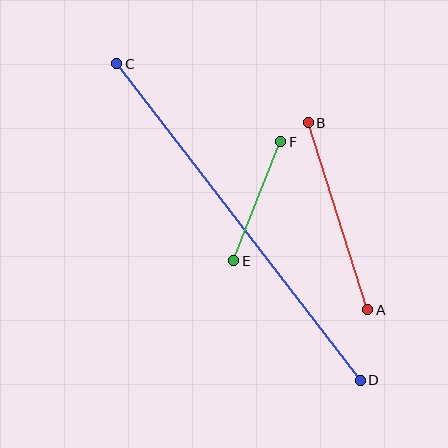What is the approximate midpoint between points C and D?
The midpoint is at approximately (238, 222) pixels.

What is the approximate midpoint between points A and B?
The midpoint is at approximately (338, 216) pixels.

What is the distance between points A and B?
The distance is approximately 196 pixels.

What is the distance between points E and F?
The distance is approximately 127 pixels.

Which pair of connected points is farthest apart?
Points C and D are farthest apart.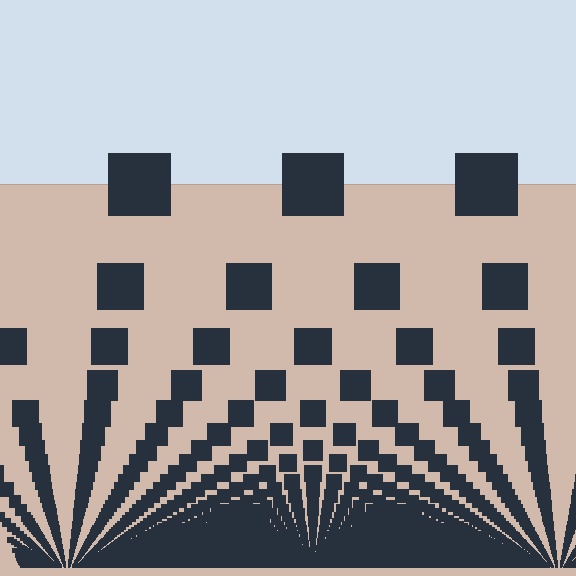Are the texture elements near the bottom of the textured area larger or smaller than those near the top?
Smaller. The gradient is inverted — elements near the bottom are smaller and denser.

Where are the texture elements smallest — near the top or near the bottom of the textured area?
Near the bottom.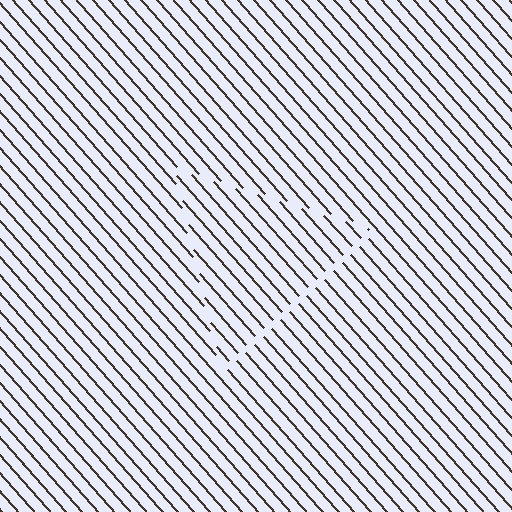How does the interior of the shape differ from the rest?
The interior of the shape contains the same grating, shifted by half a period — the contour is defined by the phase discontinuity where line-ends from the inner and outer gratings abut.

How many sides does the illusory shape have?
3 sides — the line-ends trace a triangle.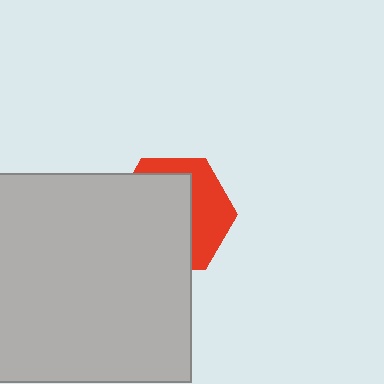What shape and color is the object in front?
The object in front is a light gray square.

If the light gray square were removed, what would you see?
You would see the complete red hexagon.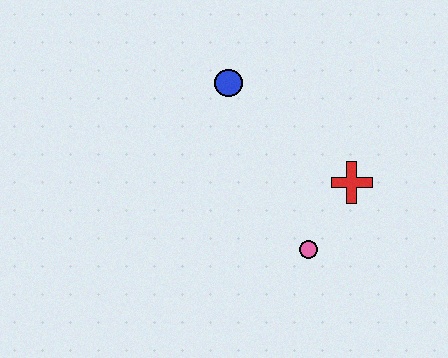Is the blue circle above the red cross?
Yes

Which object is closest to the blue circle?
The red cross is closest to the blue circle.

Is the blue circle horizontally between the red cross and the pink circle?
No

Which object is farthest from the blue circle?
The pink circle is farthest from the blue circle.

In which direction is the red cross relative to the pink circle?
The red cross is above the pink circle.